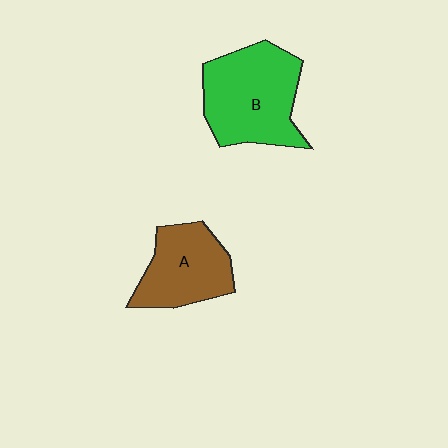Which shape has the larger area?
Shape B (green).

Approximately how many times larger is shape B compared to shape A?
Approximately 1.3 times.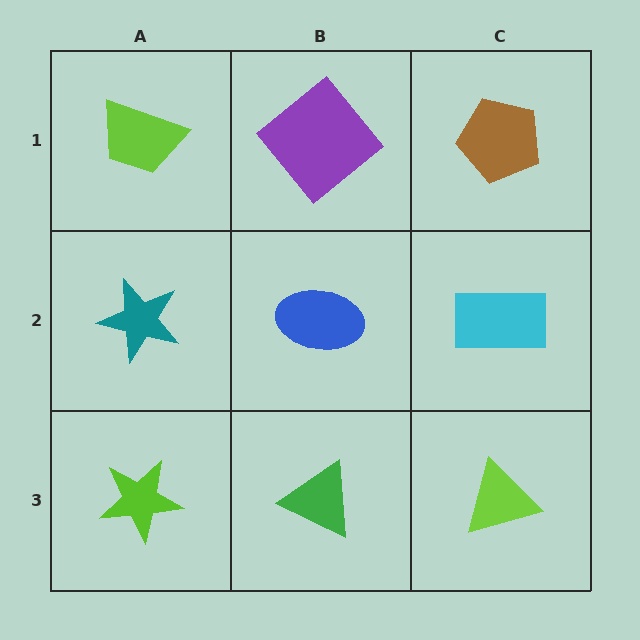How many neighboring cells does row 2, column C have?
3.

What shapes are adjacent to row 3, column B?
A blue ellipse (row 2, column B), a lime star (row 3, column A), a lime triangle (row 3, column C).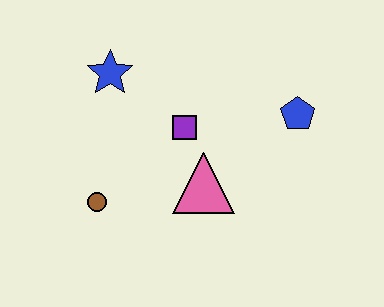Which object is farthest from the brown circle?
The blue pentagon is farthest from the brown circle.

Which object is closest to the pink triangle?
The purple square is closest to the pink triangle.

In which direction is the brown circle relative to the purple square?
The brown circle is to the left of the purple square.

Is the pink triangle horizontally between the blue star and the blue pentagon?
Yes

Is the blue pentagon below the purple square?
No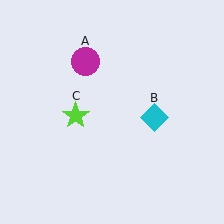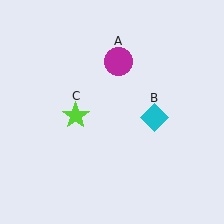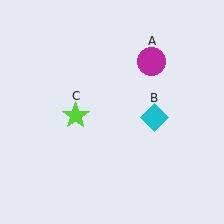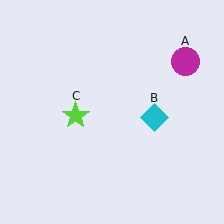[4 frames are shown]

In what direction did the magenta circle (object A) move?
The magenta circle (object A) moved right.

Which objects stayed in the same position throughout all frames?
Cyan diamond (object B) and lime star (object C) remained stationary.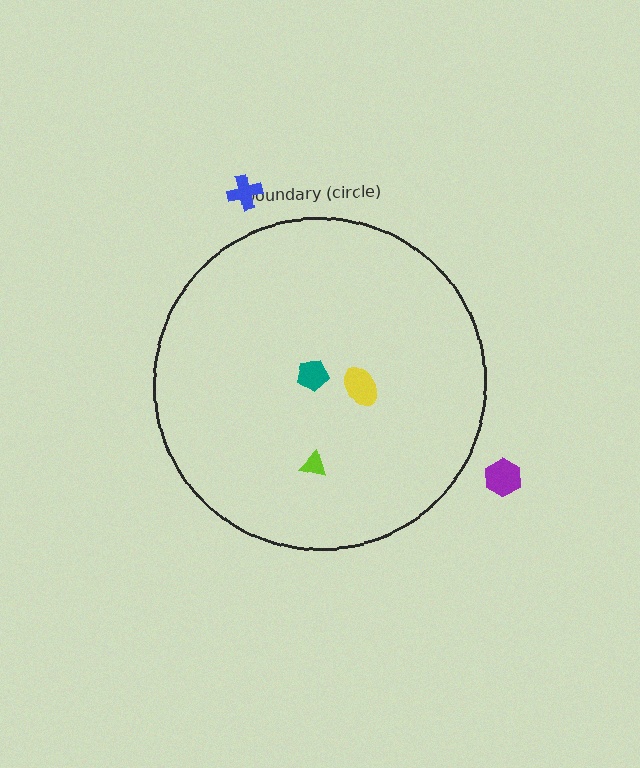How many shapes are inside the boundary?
3 inside, 2 outside.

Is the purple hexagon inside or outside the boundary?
Outside.